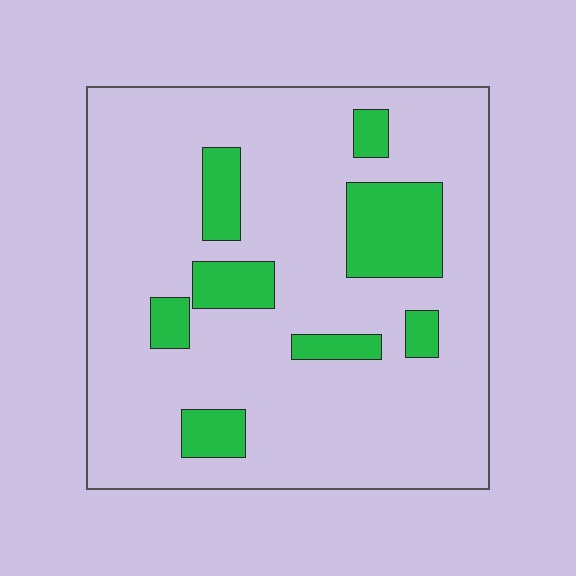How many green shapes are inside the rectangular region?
8.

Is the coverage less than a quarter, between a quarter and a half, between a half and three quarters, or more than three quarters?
Less than a quarter.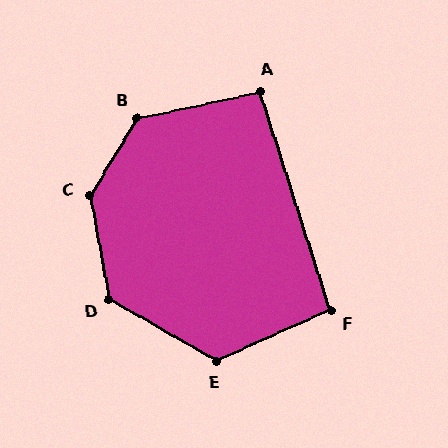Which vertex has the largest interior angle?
C, at approximately 138 degrees.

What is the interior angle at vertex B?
Approximately 133 degrees (obtuse).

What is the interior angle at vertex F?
Approximately 96 degrees (obtuse).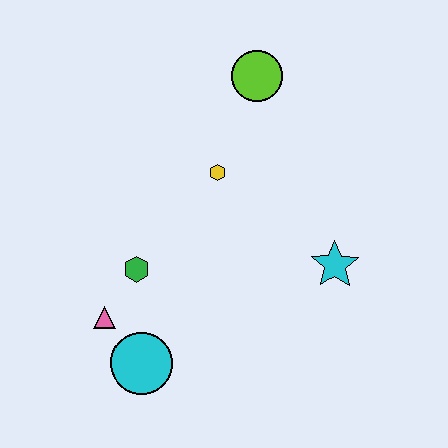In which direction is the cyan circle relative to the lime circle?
The cyan circle is below the lime circle.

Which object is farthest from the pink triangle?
The lime circle is farthest from the pink triangle.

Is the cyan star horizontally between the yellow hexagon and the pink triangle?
No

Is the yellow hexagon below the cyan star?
No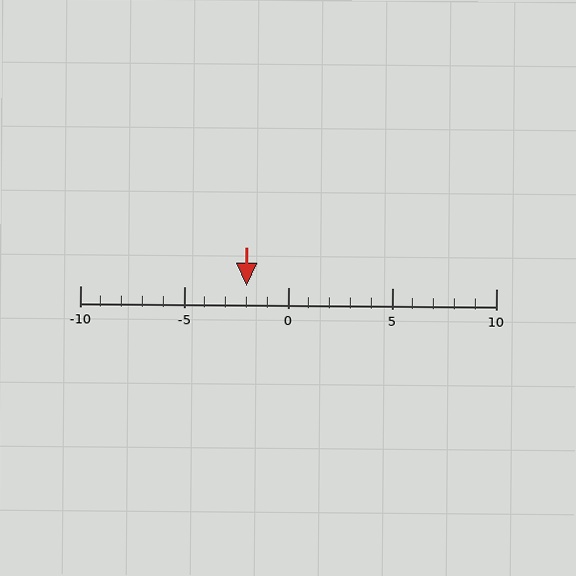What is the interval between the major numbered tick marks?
The major tick marks are spaced 5 units apart.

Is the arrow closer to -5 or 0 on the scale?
The arrow is closer to 0.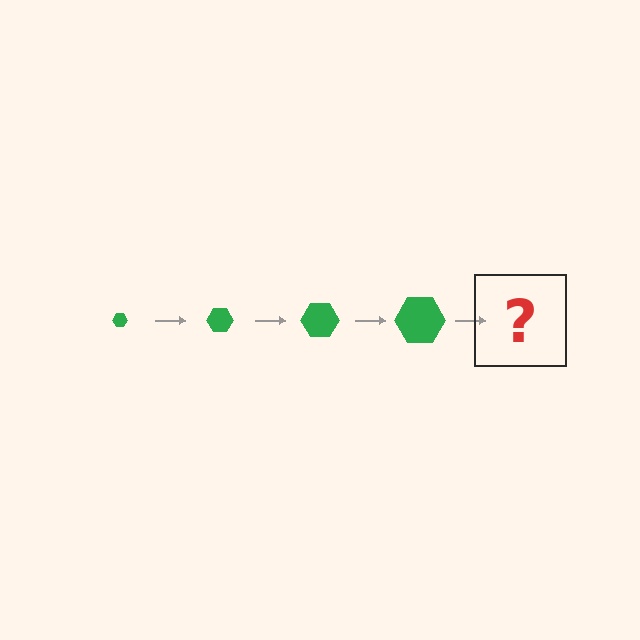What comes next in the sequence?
The next element should be a green hexagon, larger than the previous one.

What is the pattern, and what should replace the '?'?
The pattern is that the hexagon gets progressively larger each step. The '?' should be a green hexagon, larger than the previous one.